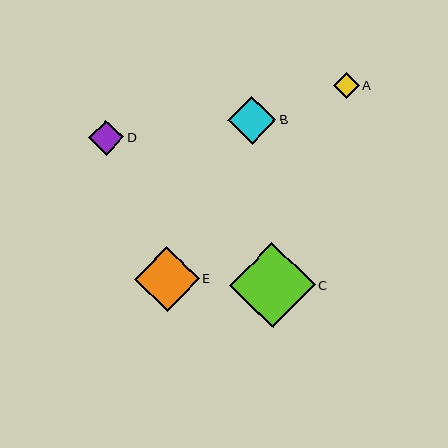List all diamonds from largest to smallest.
From largest to smallest: C, E, B, D, A.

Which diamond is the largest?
Diamond C is the largest with a size of approximately 86 pixels.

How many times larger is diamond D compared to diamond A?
Diamond D is approximately 1.4 times the size of diamond A.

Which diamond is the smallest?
Diamond A is the smallest with a size of approximately 26 pixels.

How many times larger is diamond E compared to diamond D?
Diamond E is approximately 1.8 times the size of diamond D.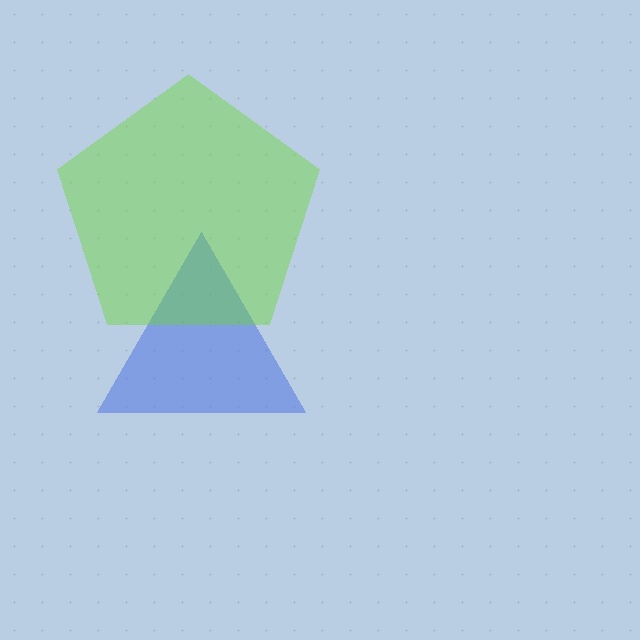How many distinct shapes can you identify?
There are 2 distinct shapes: a blue triangle, a lime pentagon.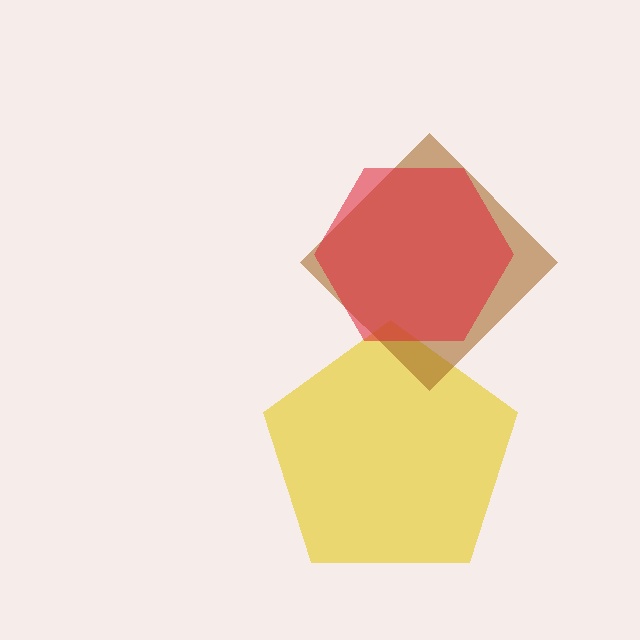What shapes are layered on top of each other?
The layered shapes are: a yellow pentagon, a brown diamond, a red hexagon.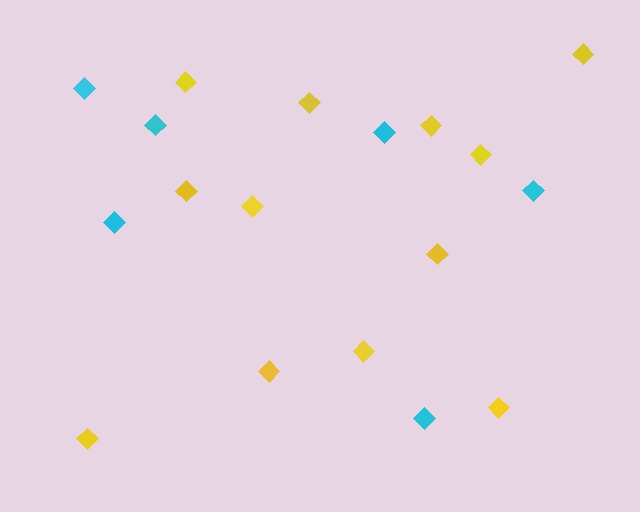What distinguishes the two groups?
There are 2 groups: one group of cyan diamonds (6) and one group of yellow diamonds (12).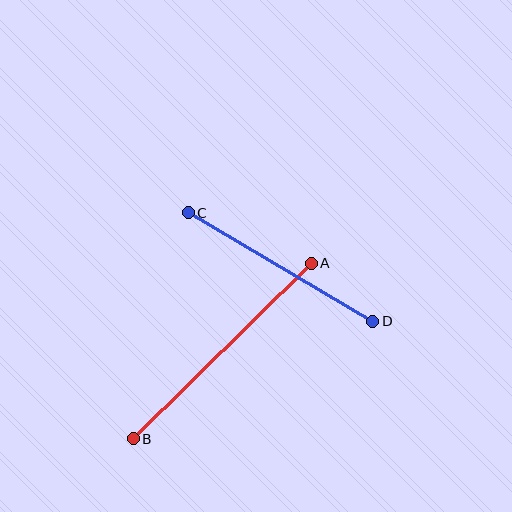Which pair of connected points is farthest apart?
Points A and B are farthest apart.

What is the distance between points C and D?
The distance is approximately 214 pixels.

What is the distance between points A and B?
The distance is approximately 250 pixels.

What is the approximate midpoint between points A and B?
The midpoint is at approximately (222, 351) pixels.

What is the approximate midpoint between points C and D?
The midpoint is at approximately (280, 267) pixels.